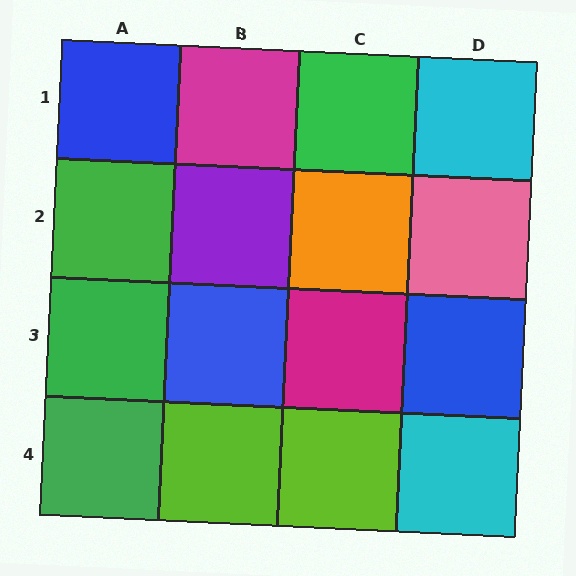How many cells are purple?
1 cell is purple.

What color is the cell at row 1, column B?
Magenta.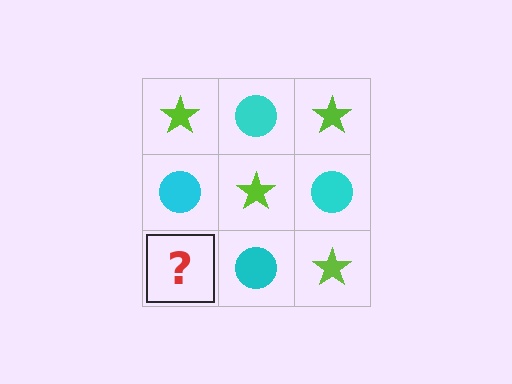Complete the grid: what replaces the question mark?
The question mark should be replaced with a lime star.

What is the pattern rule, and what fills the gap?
The rule is that it alternates lime star and cyan circle in a checkerboard pattern. The gap should be filled with a lime star.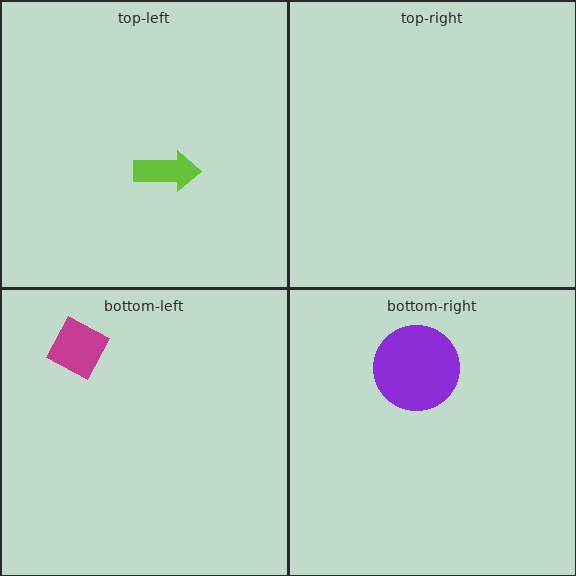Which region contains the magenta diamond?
The bottom-left region.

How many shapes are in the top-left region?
1.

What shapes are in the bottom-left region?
The magenta diamond.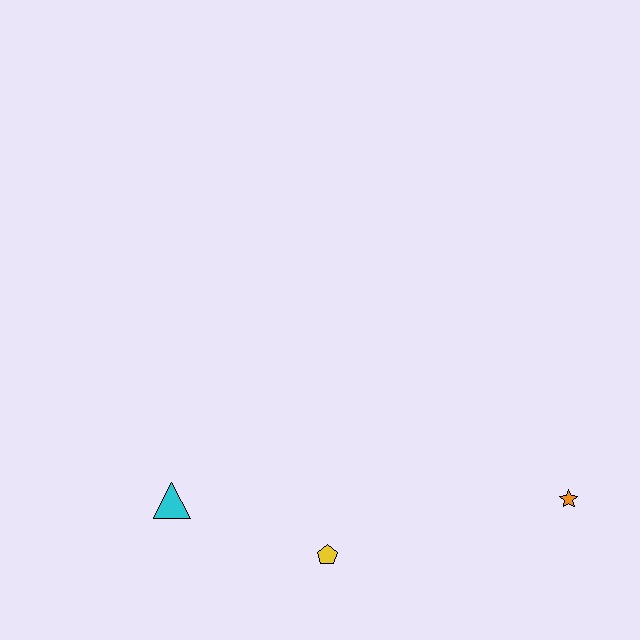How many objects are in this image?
There are 3 objects.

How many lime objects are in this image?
There are no lime objects.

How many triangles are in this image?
There is 1 triangle.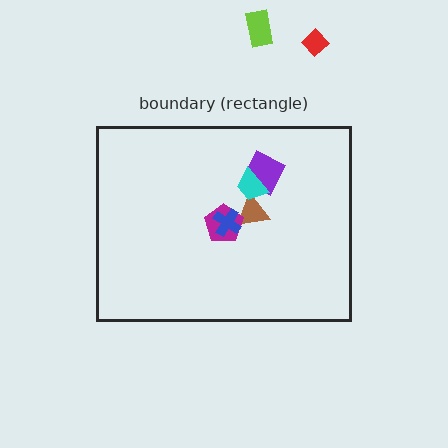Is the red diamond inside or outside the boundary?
Outside.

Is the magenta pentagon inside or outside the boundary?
Inside.